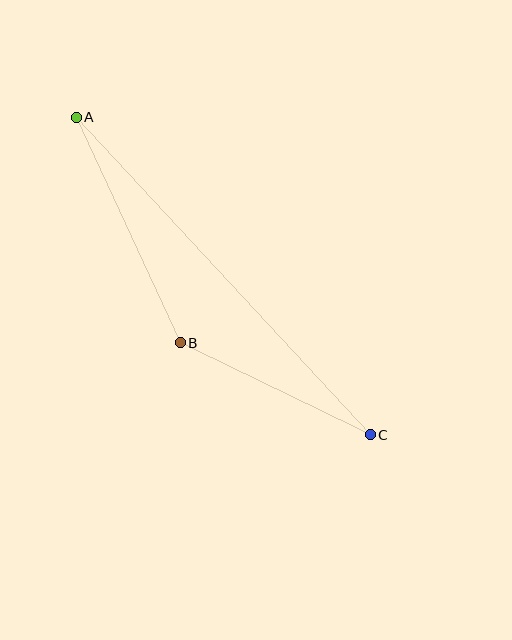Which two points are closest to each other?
Points B and C are closest to each other.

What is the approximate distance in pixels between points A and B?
The distance between A and B is approximately 248 pixels.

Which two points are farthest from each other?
Points A and C are farthest from each other.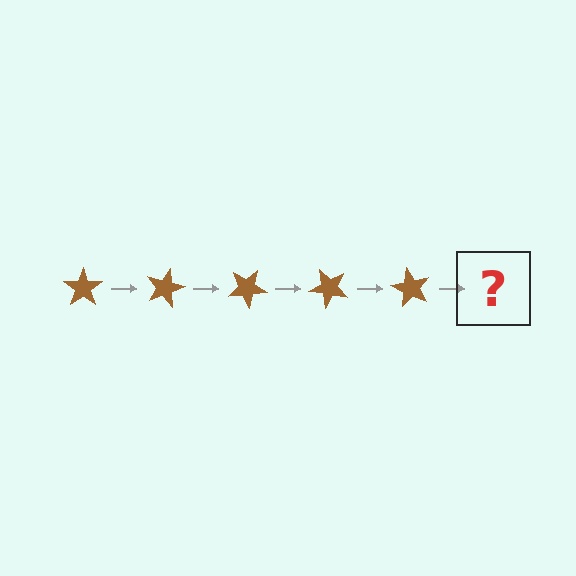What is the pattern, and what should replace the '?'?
The pattern is that the star rotates 15 degrees each step. The '?' should be a brown star rotated 75 degrees.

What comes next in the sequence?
The next element should be a brown star rotated 75 degrees.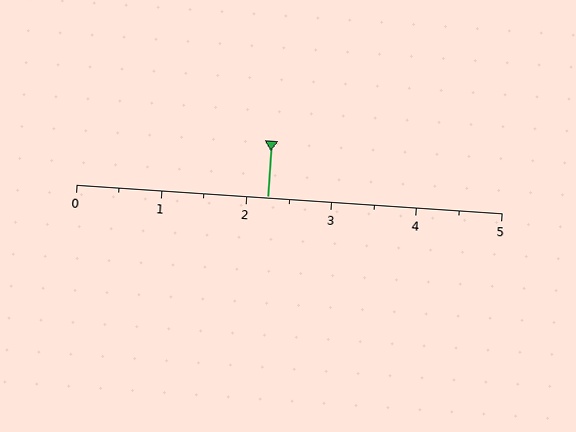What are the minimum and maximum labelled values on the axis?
The axis runs from 0 to 5.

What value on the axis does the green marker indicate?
The marker indicates approximately 2.2.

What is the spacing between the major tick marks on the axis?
The major ticks are spaced 1 apart.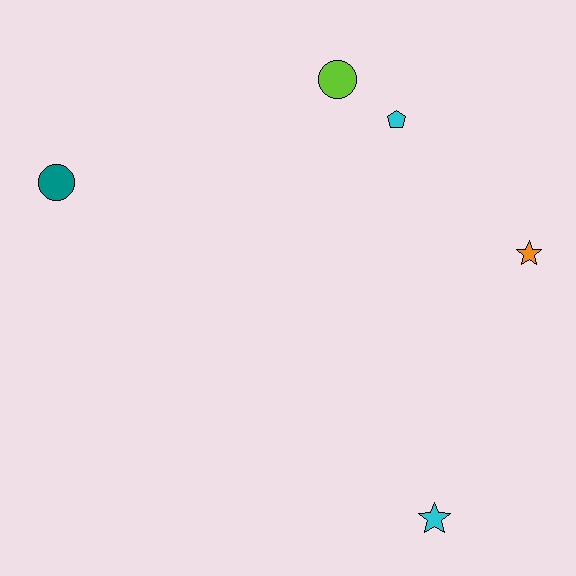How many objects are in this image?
There are 5 objects.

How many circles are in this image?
There are 2 circles.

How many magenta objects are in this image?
There are no magenta objects.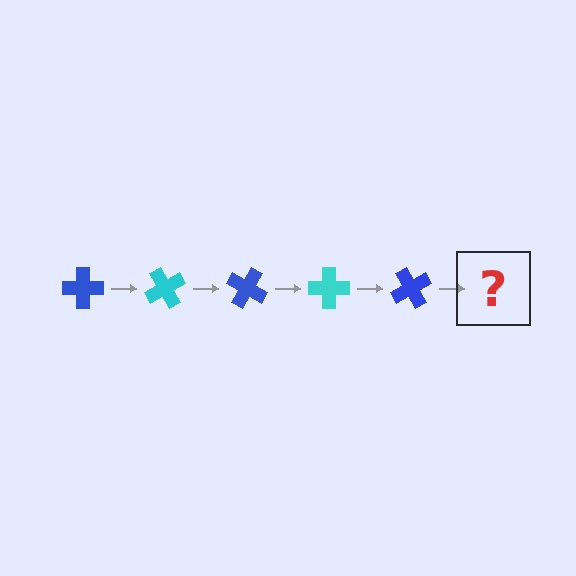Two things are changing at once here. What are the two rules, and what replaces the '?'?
The two rules are that it rotates 60 degrees each step and the color cycles through blue and cyan. The '?' should be a cyan cross, rotated 300 degrees from the start.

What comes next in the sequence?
The next element should be a cyan cross, rotated 300 degrees from the start.